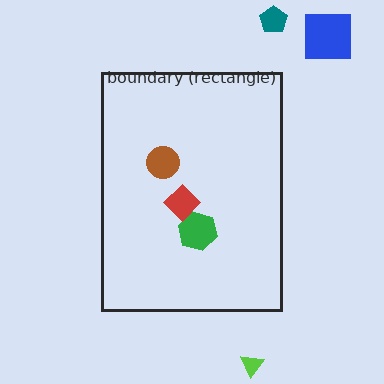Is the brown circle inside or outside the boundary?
Inside.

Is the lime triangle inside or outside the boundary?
Outside.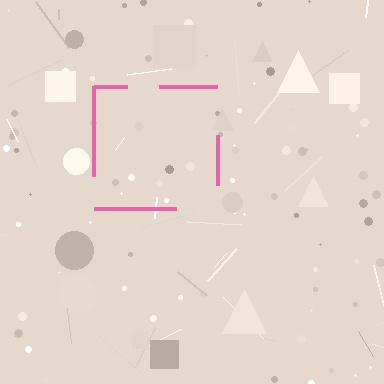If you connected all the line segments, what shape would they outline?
They would outline a square.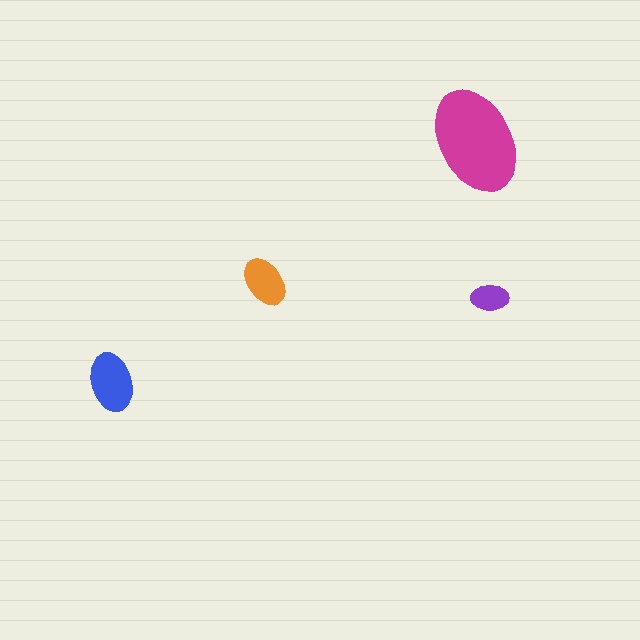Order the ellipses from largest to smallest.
the magenta one, the blue one, the orange one, the purple one.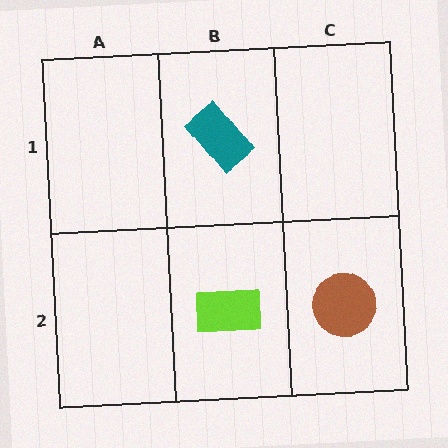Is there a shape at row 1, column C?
No, that cell is empty.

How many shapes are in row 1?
1 shape.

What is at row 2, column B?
A lime rectangle.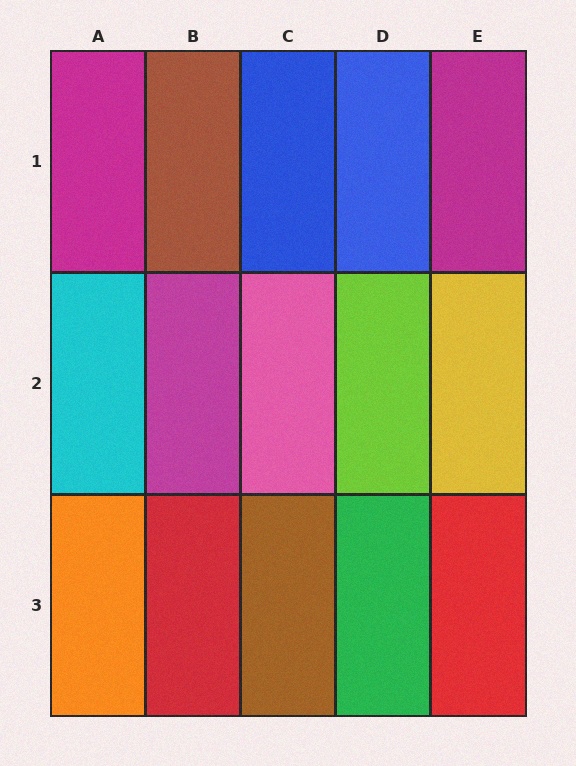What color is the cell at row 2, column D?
Lime.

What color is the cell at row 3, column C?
Brown.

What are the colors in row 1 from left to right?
Magenta, brown, blue, blue, magenta.